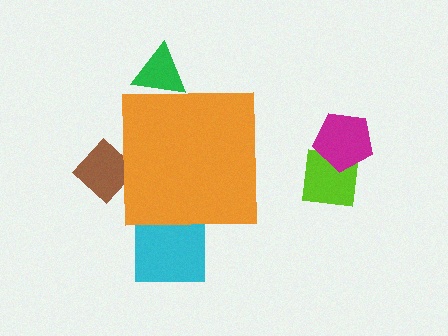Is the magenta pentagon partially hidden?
No, the magenta pentagon is fully visible.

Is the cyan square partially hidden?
Yes, the cyan square is partially hidden behind the orange square.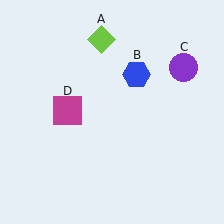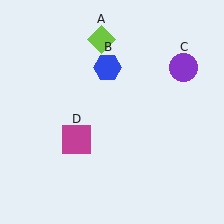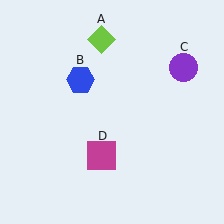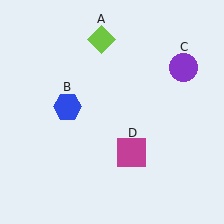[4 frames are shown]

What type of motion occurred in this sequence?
The blue hexagon (object B), magenta square (object D) rotated counterclockwise around the center of the scene.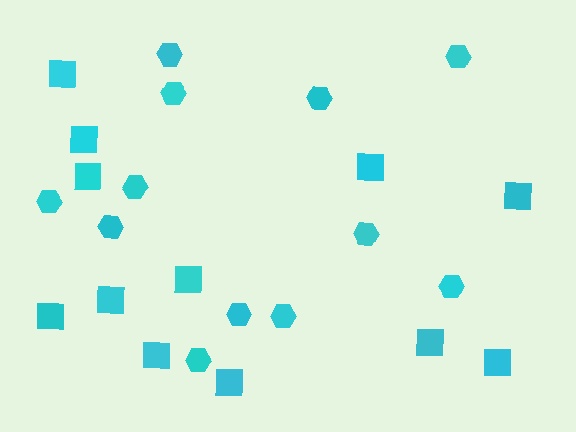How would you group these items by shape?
There are 2 groups: one group of hexagons (12) and one group of squares (12).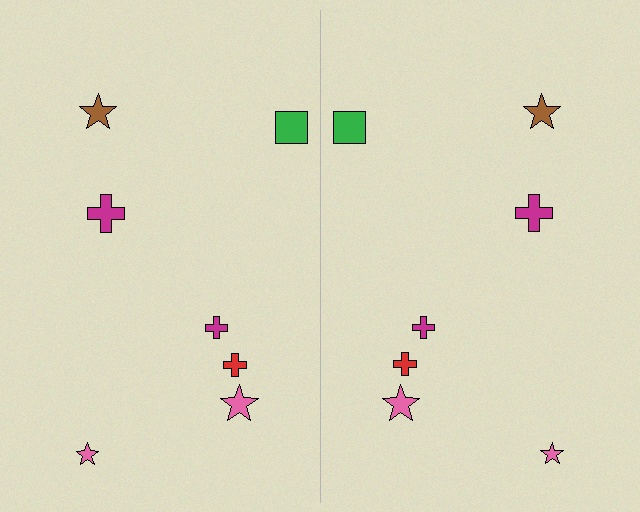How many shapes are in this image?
There are 14 shapes in this image.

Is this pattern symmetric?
Yes, this pattern has bilateral (reflection) symmetry.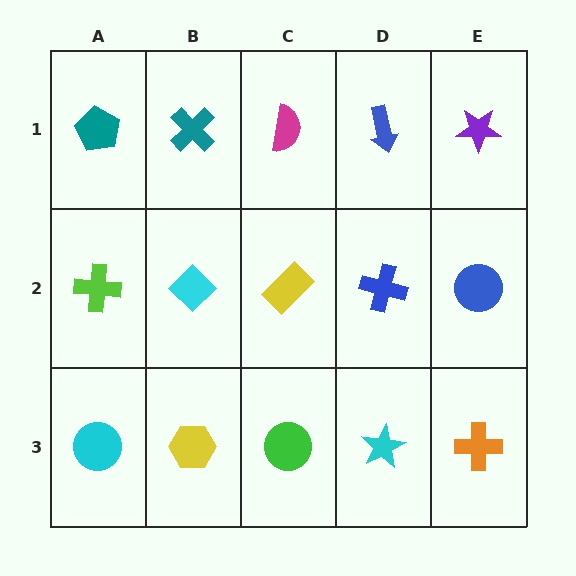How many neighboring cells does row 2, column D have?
4.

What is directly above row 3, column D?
A blue cross.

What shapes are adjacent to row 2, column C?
A magenta semicircle (row 1, column C), a green circle (row 3, column C), a cyan diamond (row 2, column B), a blue cross (row 2, column D).